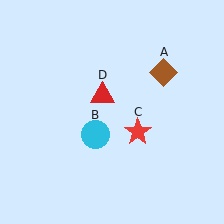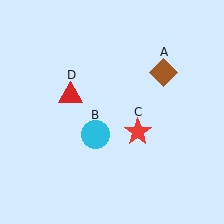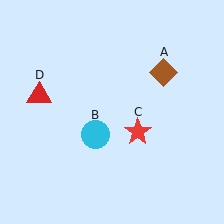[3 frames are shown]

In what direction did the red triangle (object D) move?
The red triangle (object D) moved left.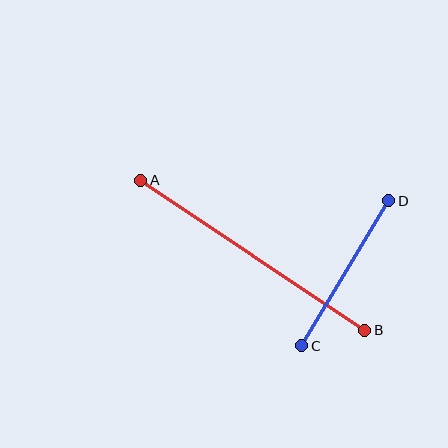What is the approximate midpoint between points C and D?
The midpoint is at approximately (345, 273) pixels.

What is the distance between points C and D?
The distance is approximately 169 pixels.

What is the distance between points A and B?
The distance is approximately 270 pixels.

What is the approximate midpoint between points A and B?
The midpoint is at approximately (253, 255) pixels.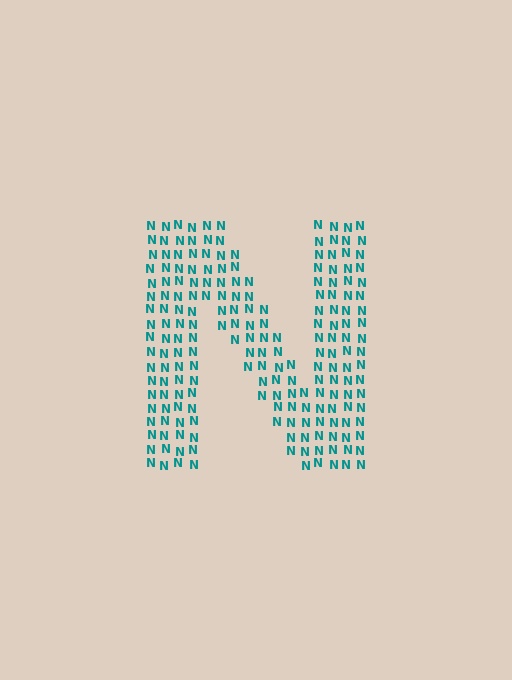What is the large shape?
The large shape is the letter N.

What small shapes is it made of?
It is made of small letter N's.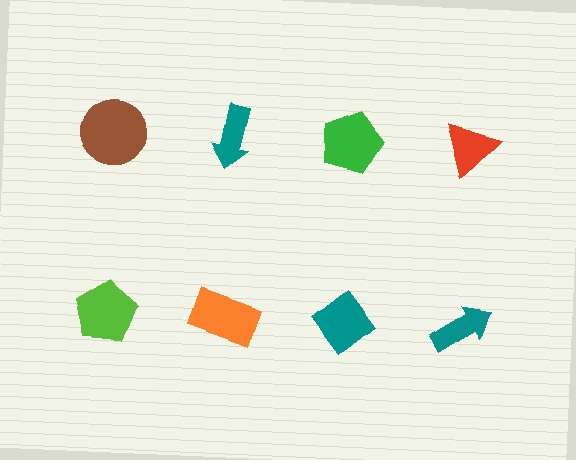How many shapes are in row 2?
4 shapes.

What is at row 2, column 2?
An orange rectangle.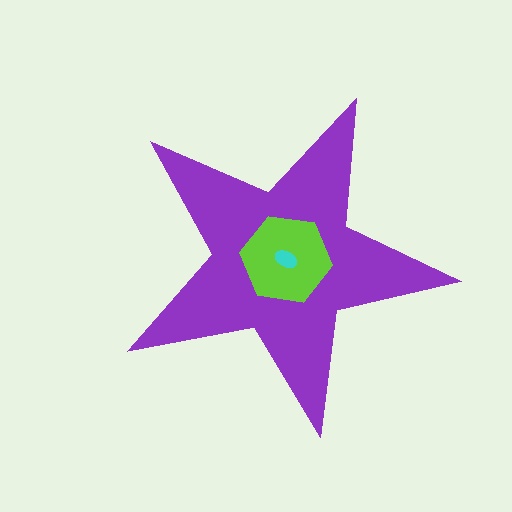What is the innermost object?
The cyan ellipse.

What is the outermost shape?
The purple star.